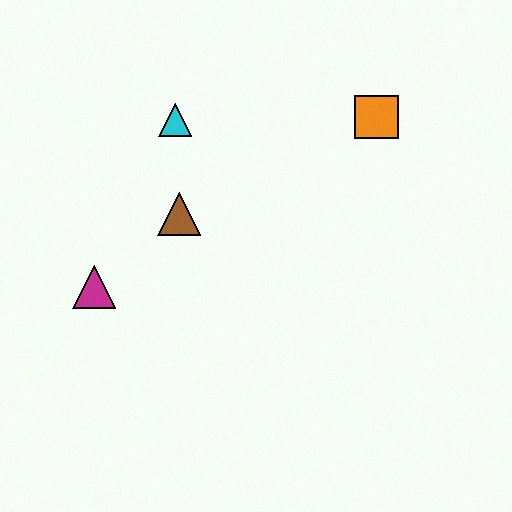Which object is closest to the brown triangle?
The cyan triangle is closest to the brown triangle.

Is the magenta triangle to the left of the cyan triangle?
Yes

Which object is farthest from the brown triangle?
The orange square is farthest from the brown triangle.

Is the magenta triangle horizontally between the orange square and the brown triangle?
No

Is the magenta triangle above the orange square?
No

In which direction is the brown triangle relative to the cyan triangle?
The brown triangle is below the cyan triangle.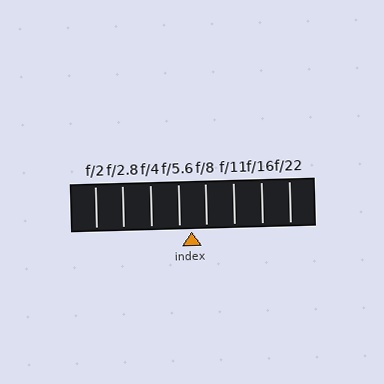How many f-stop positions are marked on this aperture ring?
There are 8 f-stop positions marked.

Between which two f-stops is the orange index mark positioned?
The index mark is between f/5.6 and f/8.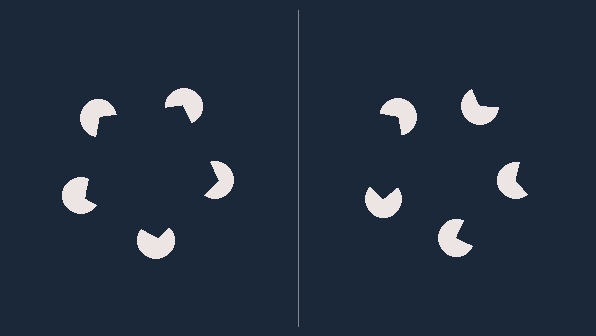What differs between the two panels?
The pac-man discs are positioned identically on both sides; only the wedge orientations differ. On the left they align to a pentagon; on the right they are misaligned.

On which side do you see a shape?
An illusory pentagon appears on the left side. On the right side the wedge cuts are rotated, so no coherent shape forms.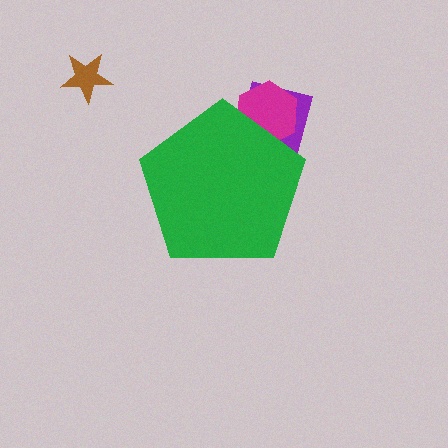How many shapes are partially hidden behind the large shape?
2 shapes are partially hidden.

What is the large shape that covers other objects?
A green pentagon.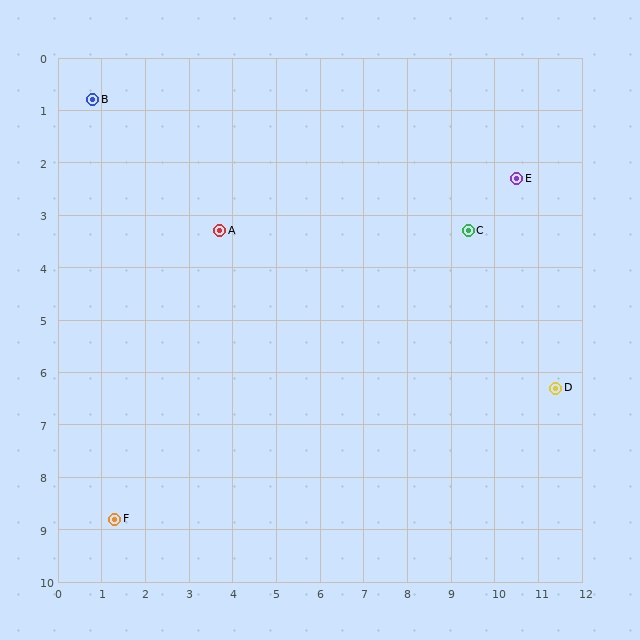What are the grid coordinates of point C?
Point C is at approximately (9.4, 3.3).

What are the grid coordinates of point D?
Point D is at approximately (11.4, 6.3).